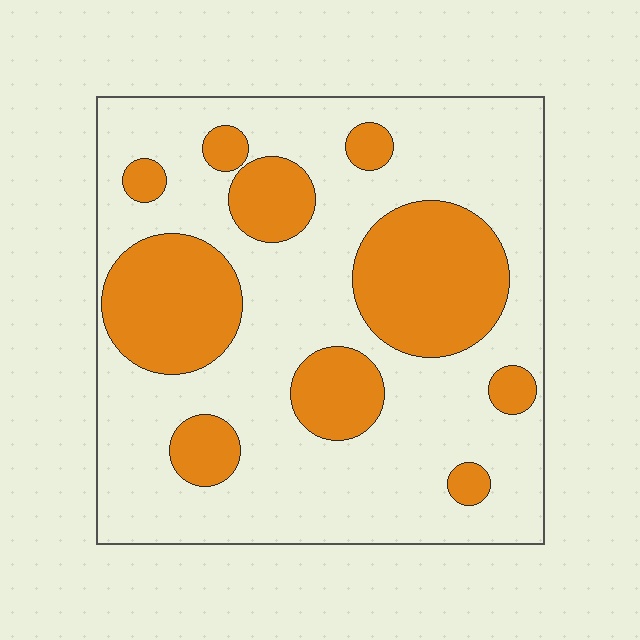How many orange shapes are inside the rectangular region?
10.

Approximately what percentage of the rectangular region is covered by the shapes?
Approximately 30%.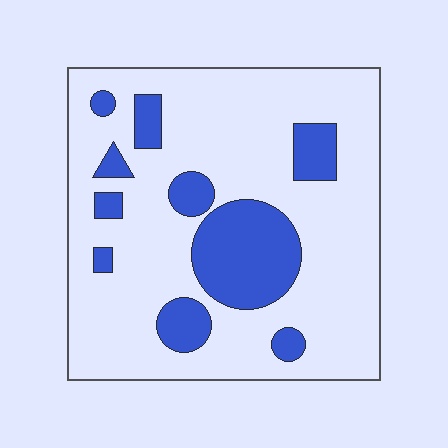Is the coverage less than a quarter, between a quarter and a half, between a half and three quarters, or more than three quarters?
Less than a quarter.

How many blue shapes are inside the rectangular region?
10.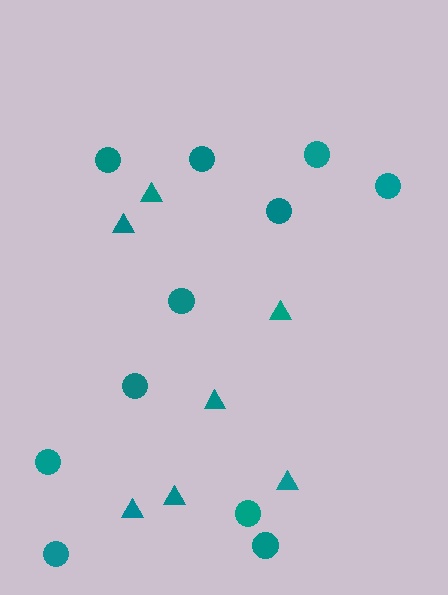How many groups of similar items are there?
There are 2 groups: one group of circles (11) and one group of triangles (7).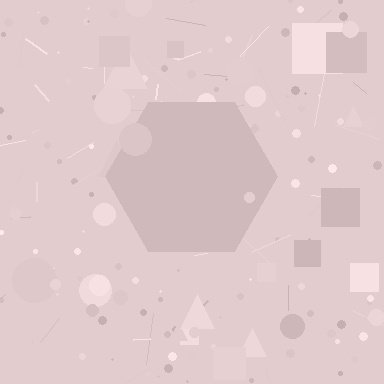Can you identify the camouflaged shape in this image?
The camouflaged shape is a hexagon.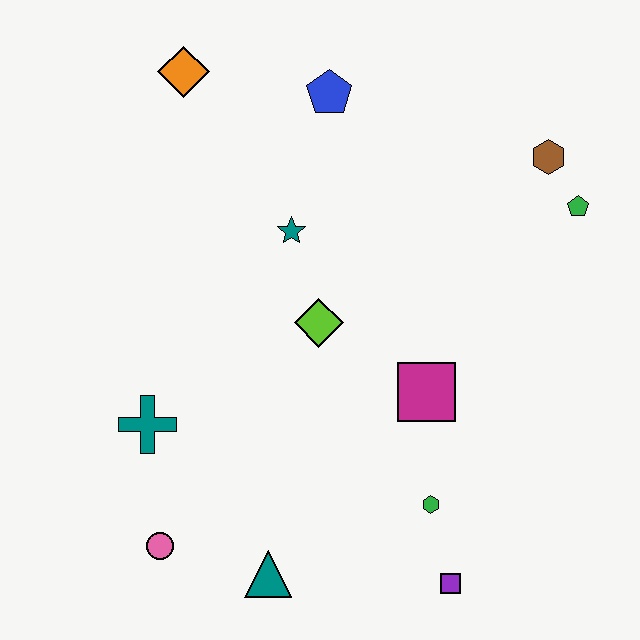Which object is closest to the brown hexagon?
The green pentagon is closest to the brown hexagon.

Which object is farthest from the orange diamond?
The purple square is farthest from the orange diamond.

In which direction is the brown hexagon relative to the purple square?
The brown hexagon is above the purple square.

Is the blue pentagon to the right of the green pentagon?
No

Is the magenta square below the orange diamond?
Yes